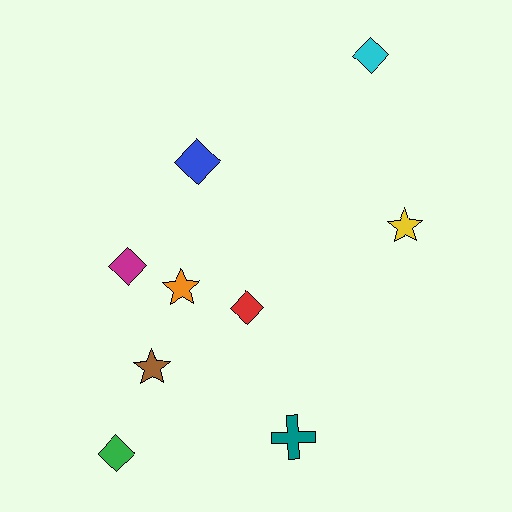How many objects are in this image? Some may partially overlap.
There are 9 objects.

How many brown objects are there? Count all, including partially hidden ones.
There is 1 brown object.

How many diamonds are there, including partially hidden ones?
There are 5 diamonds.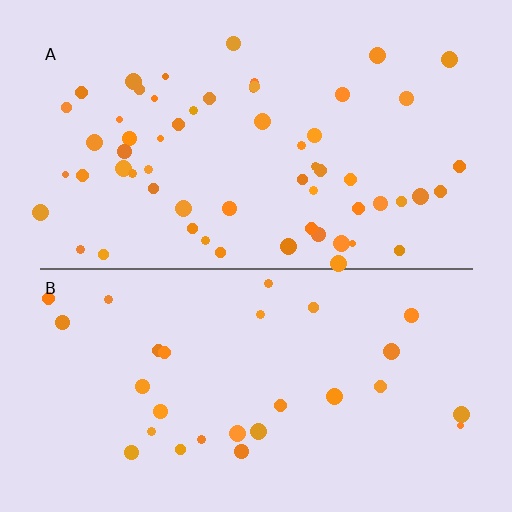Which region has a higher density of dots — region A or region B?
A (the top).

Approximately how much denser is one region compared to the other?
Approximately 2.1× — region A over region B.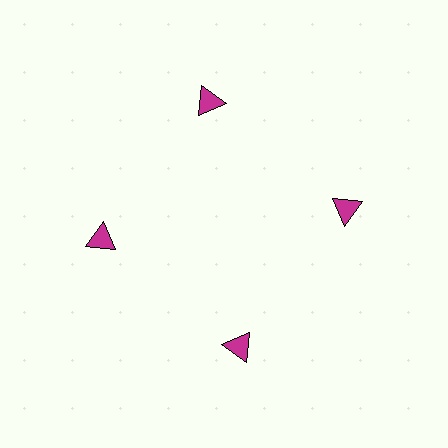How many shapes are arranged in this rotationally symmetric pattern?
There are 4 shapes, arranged in 4 groups of 1.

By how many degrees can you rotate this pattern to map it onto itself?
The pattern maps onto itself every 90 degrees of rotation.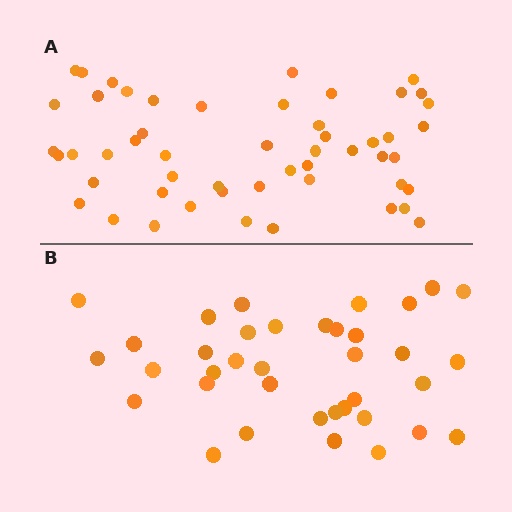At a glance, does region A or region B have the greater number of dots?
Region A (the top region) has more dots.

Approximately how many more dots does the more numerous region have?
Region A has approximately 15 more dots than region B.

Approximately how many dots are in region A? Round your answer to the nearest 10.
About 50 dots. (The exact count is 52, which rounds to 50.)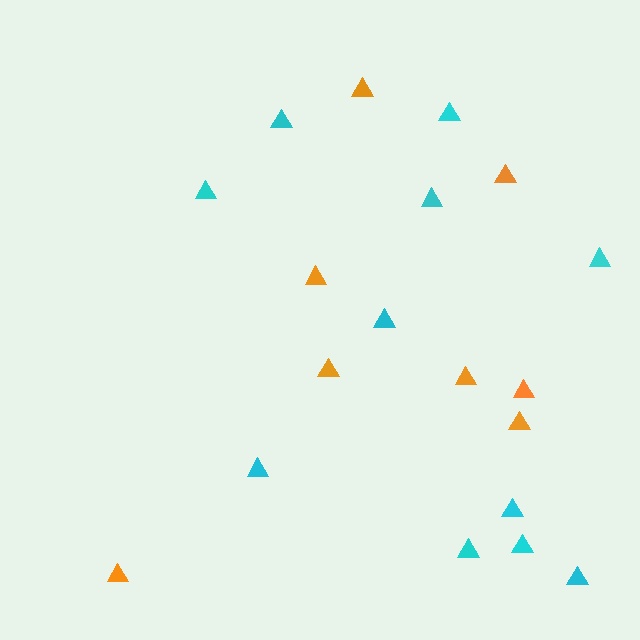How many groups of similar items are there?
There are 2 groups: one group of cyan triangles (11) and one group of orange triangles (8).